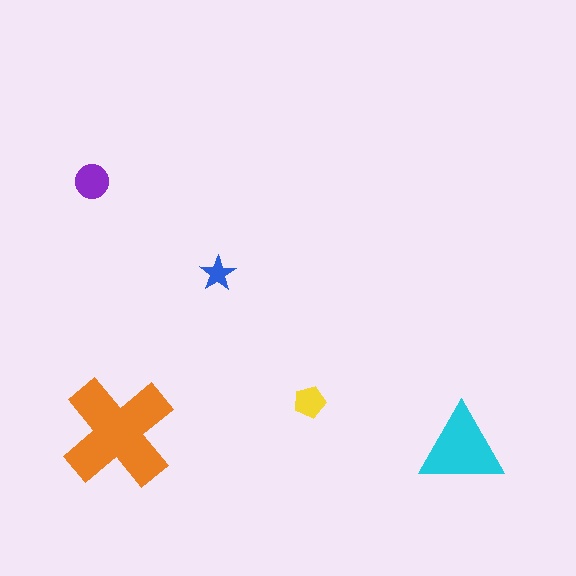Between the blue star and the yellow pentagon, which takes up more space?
The yellow pentagon.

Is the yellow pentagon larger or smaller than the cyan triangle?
Smaller.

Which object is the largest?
The orange cross.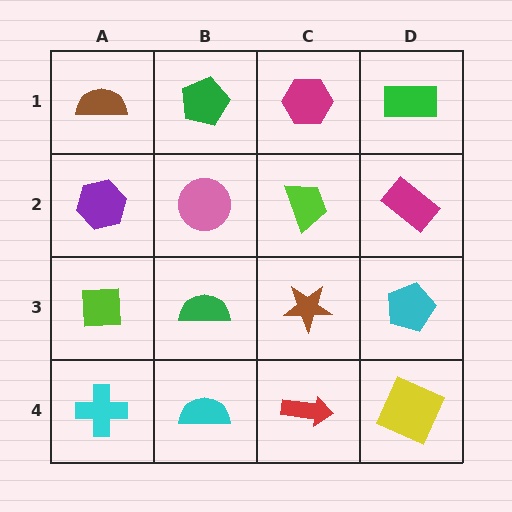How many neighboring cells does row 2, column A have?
3.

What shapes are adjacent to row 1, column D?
A magenta rectangle (row 2, column D), a magenta hexagon (row 1, column C).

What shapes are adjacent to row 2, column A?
A brown semicircle (row 1, column A), a lime square (row 3, column A), a pink circle (row 2, column B).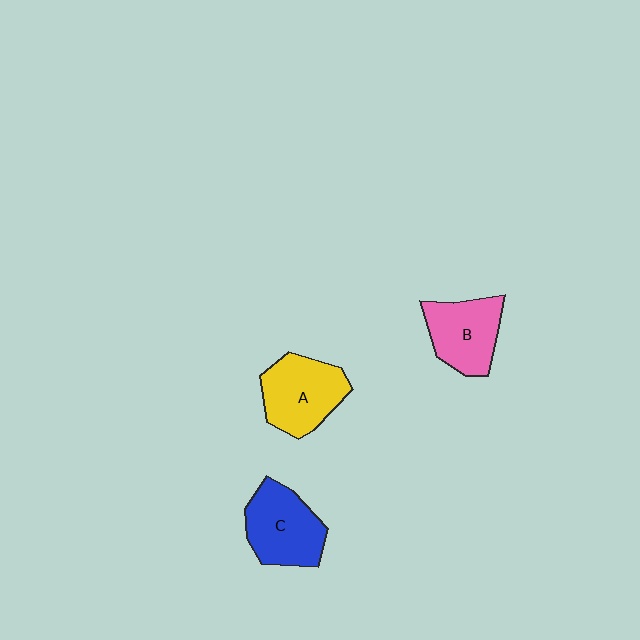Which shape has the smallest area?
Shape B (pink).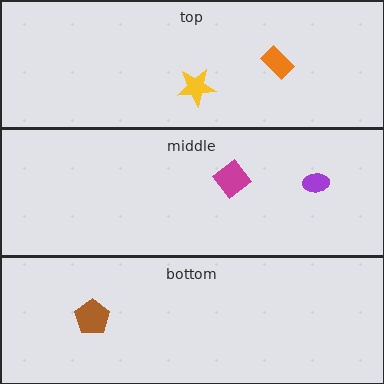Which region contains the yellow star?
The top region.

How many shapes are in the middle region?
2.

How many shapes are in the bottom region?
1.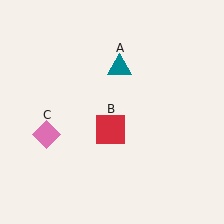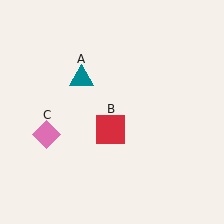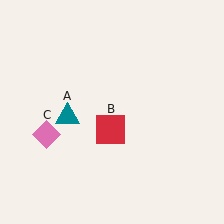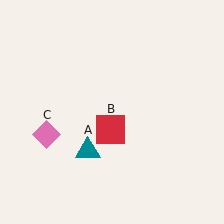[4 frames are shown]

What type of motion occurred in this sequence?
The teal triangle (object A) rotated counterclockwise around the center of the scene.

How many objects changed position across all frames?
1 object changed position: teal triangle (object A).